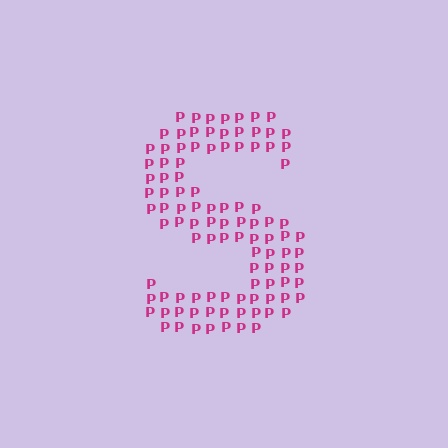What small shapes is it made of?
It is made of small letter P's.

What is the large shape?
The large shape is the letter S.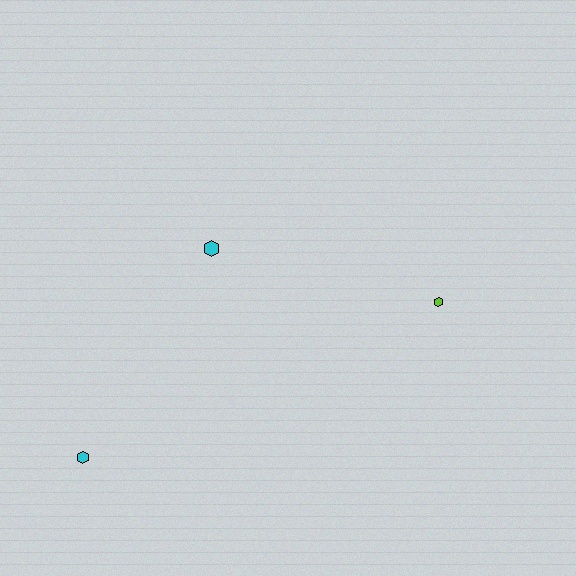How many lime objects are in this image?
There is 1 lime object.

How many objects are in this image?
There are 3 objects.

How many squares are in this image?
There are no squares.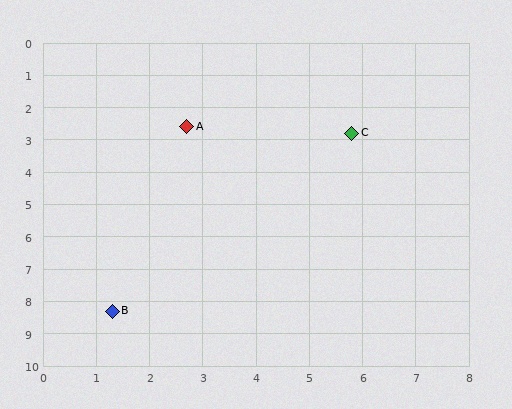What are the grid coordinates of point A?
Point A is at approximately (2.7, 2.6).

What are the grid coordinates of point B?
Point B is at approximately (1.3, 8.3).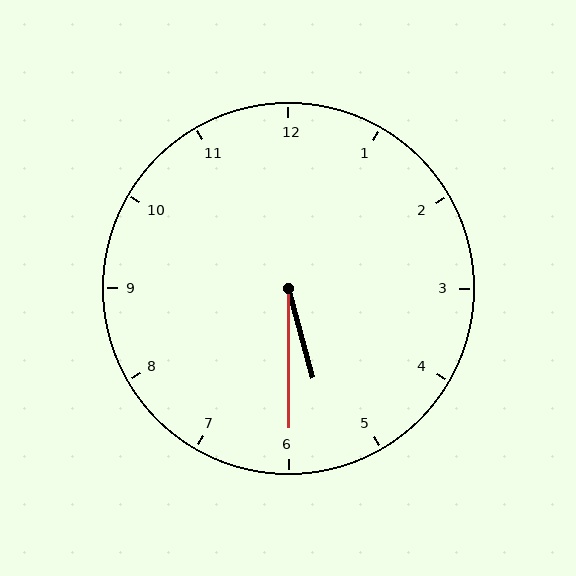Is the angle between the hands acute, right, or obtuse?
It is acute.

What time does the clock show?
5:30.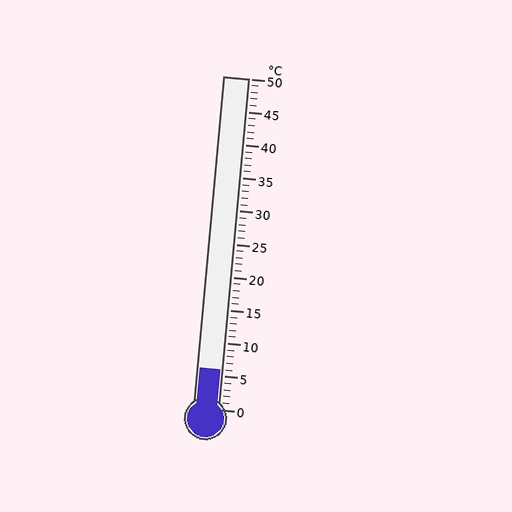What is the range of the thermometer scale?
The thermometer scale ranges from 0°C to 50°C.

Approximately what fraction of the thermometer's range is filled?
The thermometer is filled to approximately 10% of its range.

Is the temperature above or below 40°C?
The temperature is below 40°C.